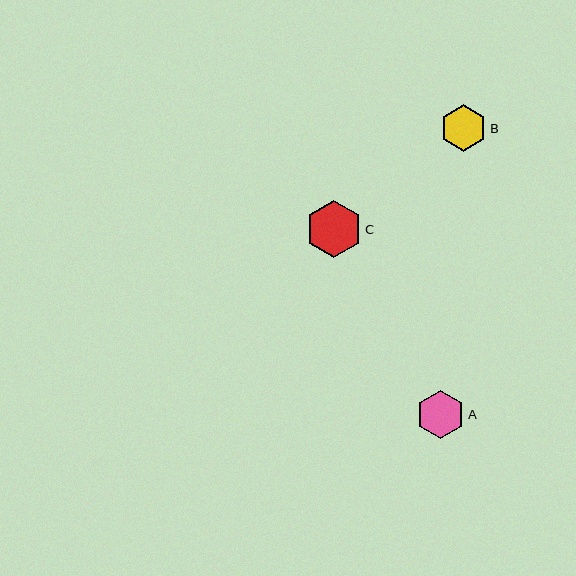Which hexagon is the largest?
Hexagon C is the largest with a size of approximately 57 pixels.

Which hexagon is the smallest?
Hexagon B is the smallest with a size of approximately 46 pixels.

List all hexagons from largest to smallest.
From largest to smallest: C, A, B.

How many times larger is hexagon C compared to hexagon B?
Hexagon C is approximately 1.2 times the size of hexagon B.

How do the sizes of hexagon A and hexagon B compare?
Hexagon A and hexagon B are approximately the same size.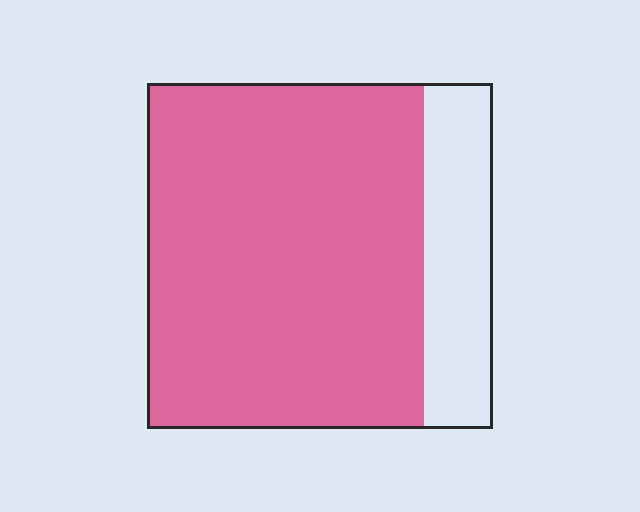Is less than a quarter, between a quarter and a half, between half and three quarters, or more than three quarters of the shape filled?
More than three quarters.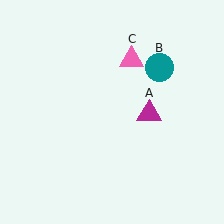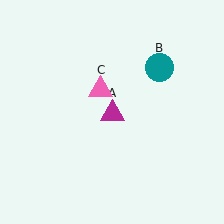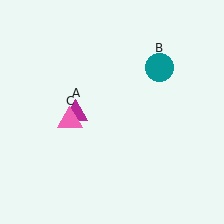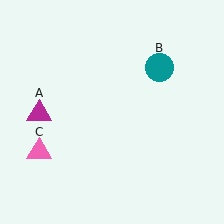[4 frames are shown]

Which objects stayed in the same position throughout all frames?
Teal circle (object B) remained stationary.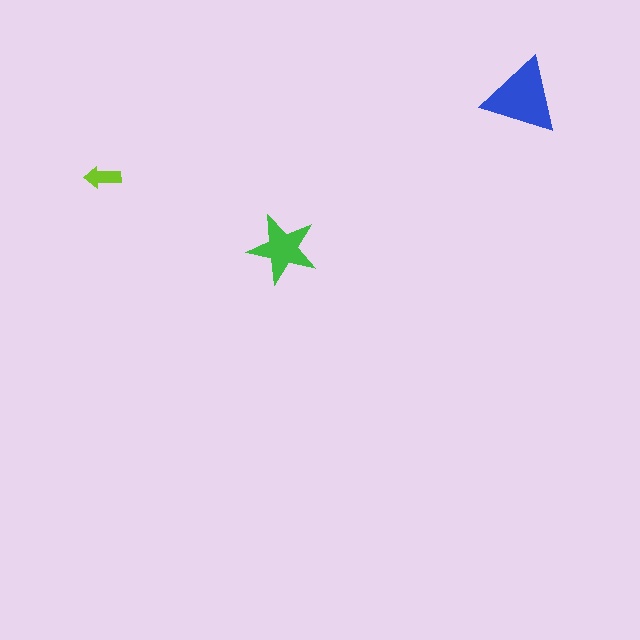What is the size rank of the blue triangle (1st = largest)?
1st.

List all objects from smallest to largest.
The lime arrow, the green star, the blue triangle.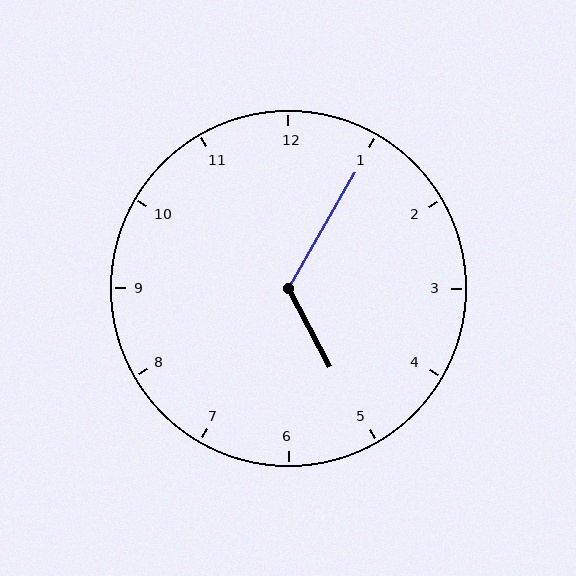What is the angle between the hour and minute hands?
Approximately 122 degrees.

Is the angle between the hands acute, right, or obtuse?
It is obtuse.